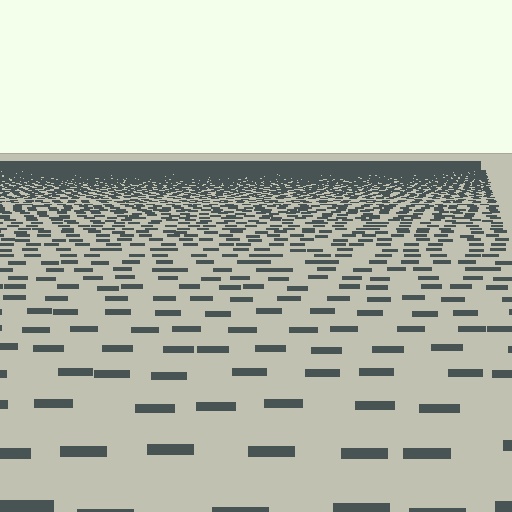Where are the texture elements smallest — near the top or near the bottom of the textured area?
Near the top.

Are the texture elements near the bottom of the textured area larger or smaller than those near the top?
Larger. Near the bottom, elements are closer to the viewer and appear at a bigger on-screen size.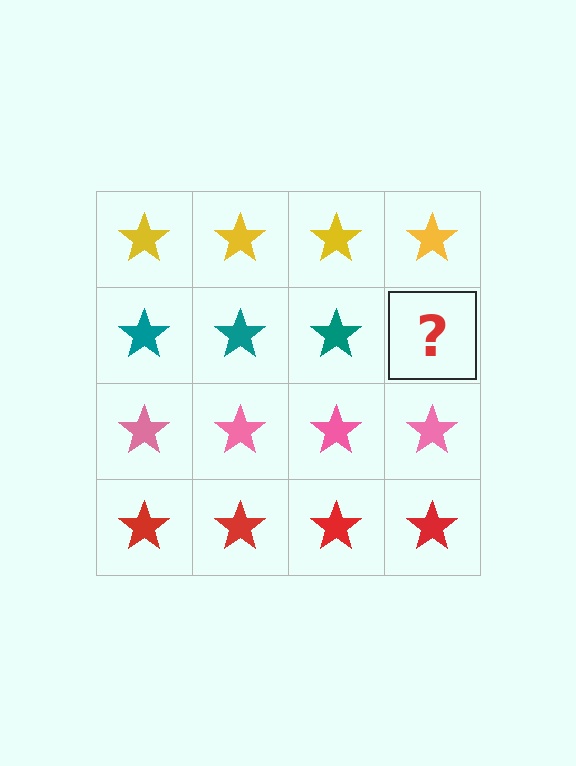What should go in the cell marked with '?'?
The missing cell should contain a teal star.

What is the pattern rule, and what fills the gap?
The rule is that each row has a consistent color. The gap should be filled with a teal star.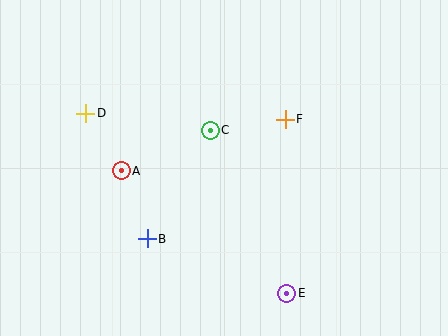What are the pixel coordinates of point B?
Point B is at (147, 239).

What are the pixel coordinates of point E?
Point E is at (287, 293).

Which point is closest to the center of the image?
Point C at (210, 130) is closest to the center.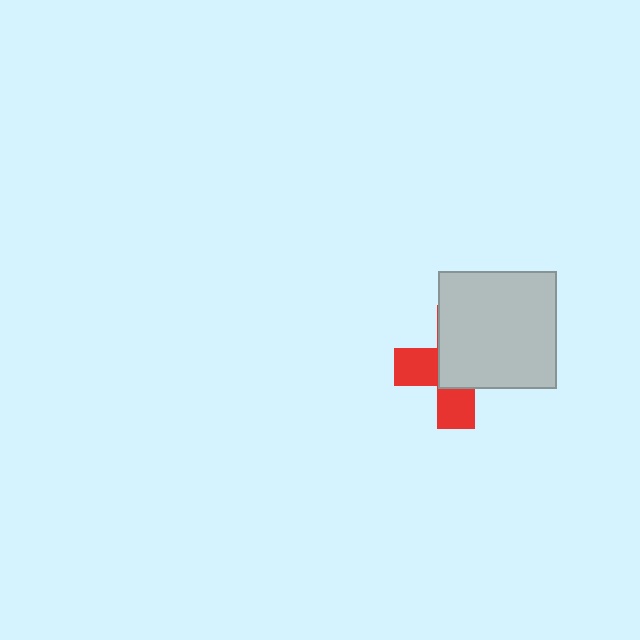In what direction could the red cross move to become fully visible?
The red cross could move toward the lower-left. That would shift it out from behind the light gray square entirely.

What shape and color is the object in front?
The object in front is a light gray square.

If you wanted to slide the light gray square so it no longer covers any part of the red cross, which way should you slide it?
Slide it toward the upper-right — that is the most direct way to separate the two shapes.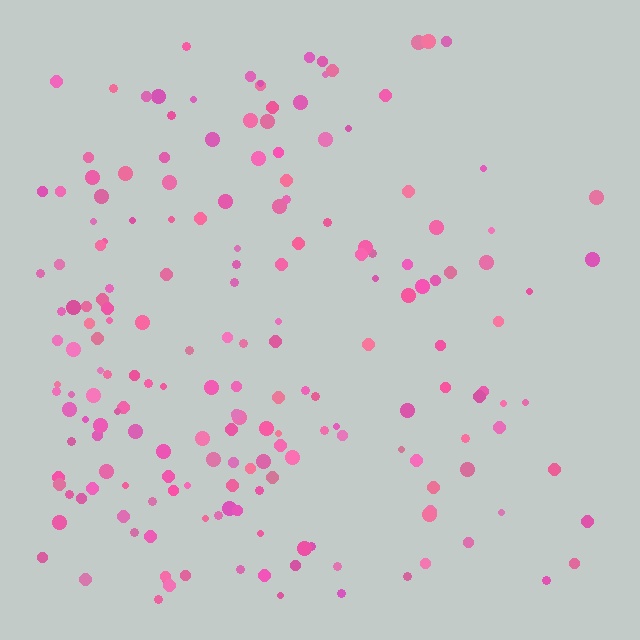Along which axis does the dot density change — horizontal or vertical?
Horizontal.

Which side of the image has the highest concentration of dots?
The left.